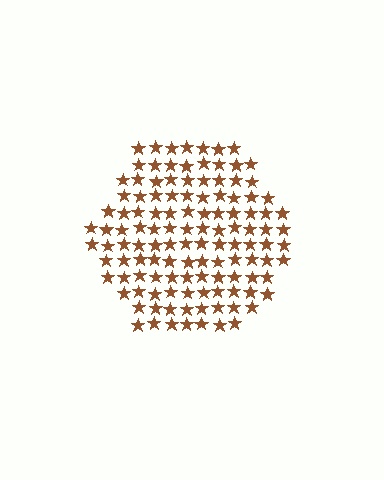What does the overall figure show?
The overall figure shows a hexagon.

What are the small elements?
The small elements are stars.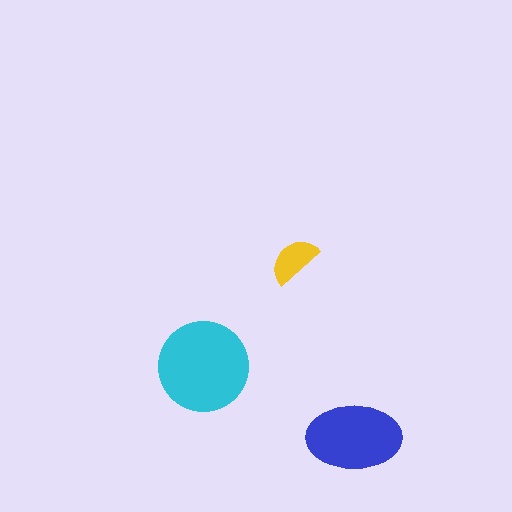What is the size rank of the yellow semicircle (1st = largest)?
3rd.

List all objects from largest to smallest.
The cyan circle, the blue ellipse, the yellow semicircle.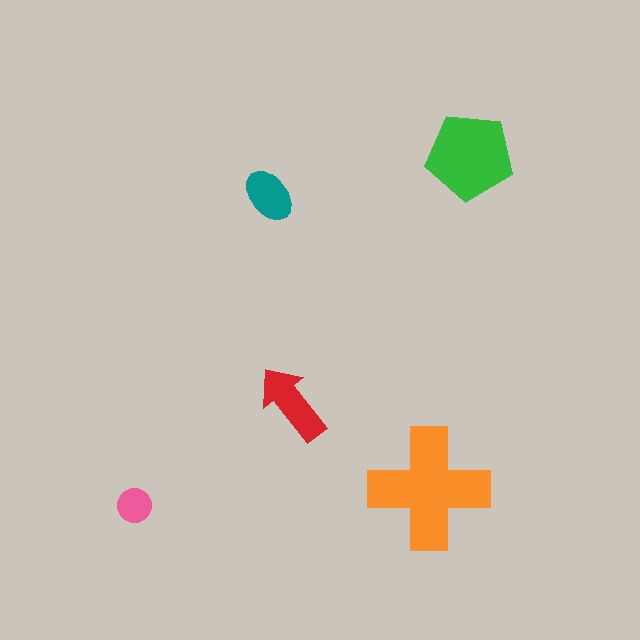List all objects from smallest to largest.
The pink circle, the teal ellipse, the red arrow, the green pentagon, the orange cross.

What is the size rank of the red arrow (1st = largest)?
3rd.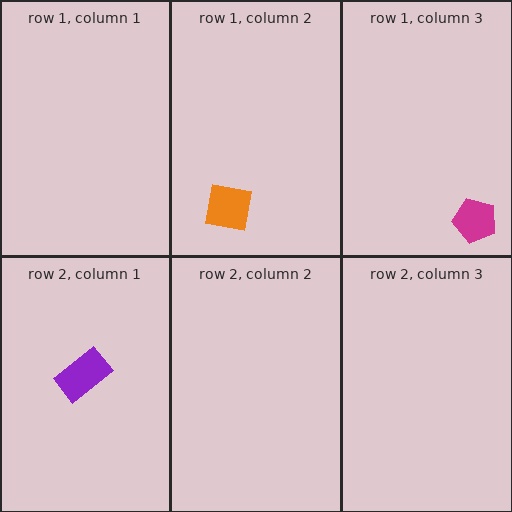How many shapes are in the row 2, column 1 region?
1.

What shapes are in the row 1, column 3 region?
The magenta pentagon.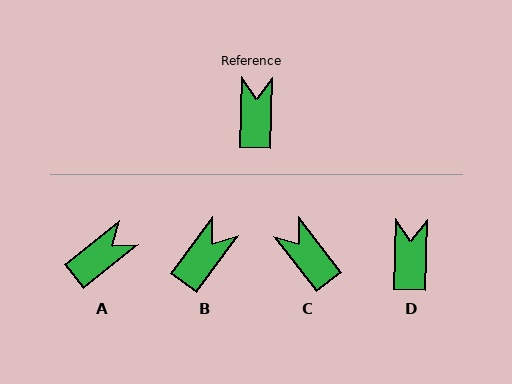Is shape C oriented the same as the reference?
No, it is off by about 40 degrees.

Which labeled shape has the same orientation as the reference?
D.